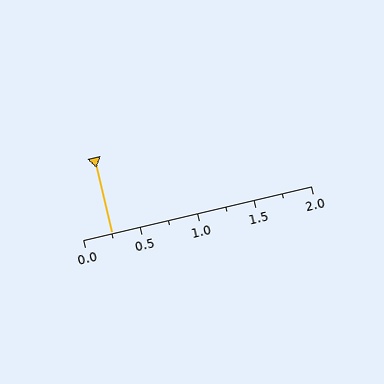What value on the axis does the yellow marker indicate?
The marker indicates approximately 0.25.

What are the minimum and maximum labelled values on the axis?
The axis runs from 0.0 to 2.0.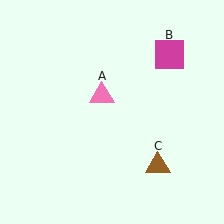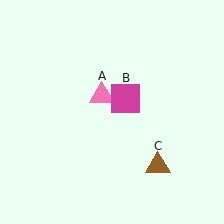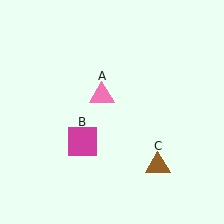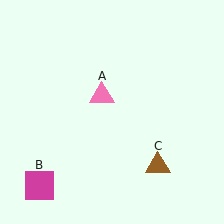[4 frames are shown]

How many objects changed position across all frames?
1 object changed position: magenta square (object B).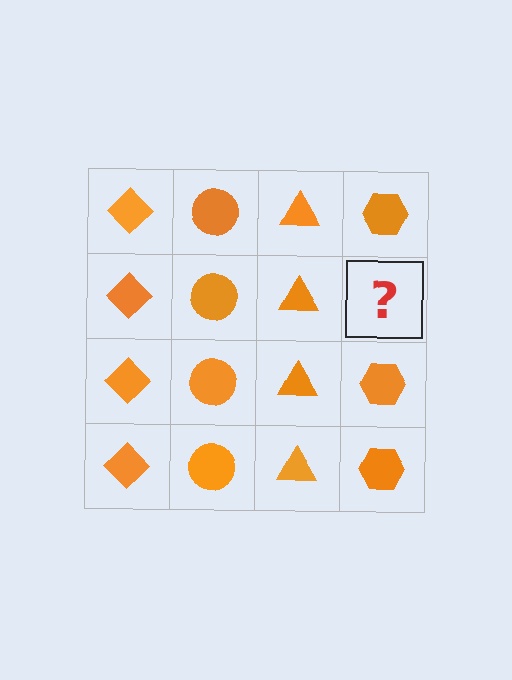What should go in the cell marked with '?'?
The missing cell should contain an orange hexagon.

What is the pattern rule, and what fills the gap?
The rule is that each column has a consistent shape. The gap should be filled with an orange hexagon.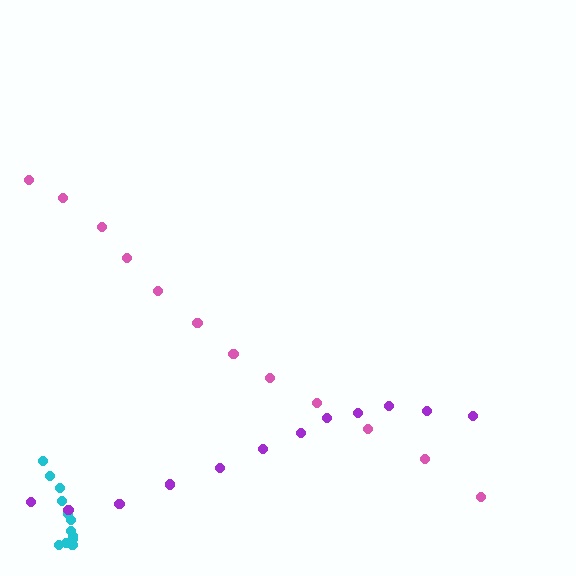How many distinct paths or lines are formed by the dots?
There are 3 distinct paths.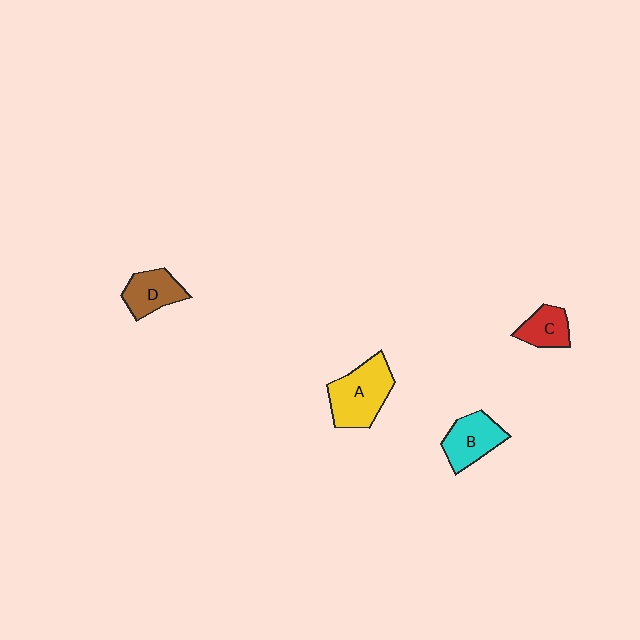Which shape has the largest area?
Shape A (yellow).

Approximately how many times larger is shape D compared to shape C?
Approximately 1.2 times.